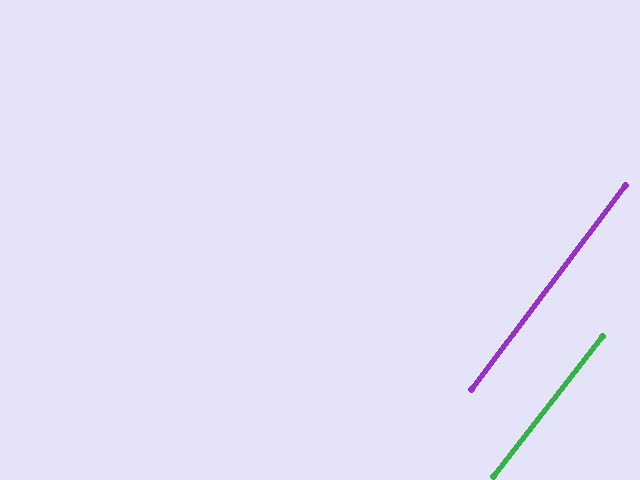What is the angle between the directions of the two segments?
Approximately 1 degree.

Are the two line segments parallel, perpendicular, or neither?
Parallel — their directions differ by only 0.8°.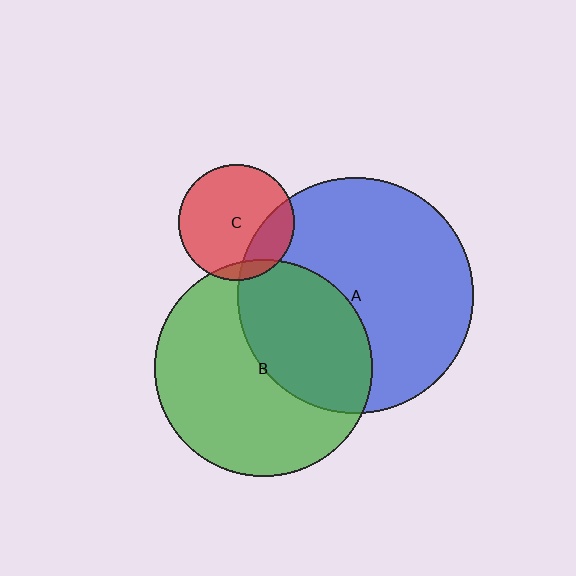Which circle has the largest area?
Circle A (blue).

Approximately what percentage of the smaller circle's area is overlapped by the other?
Approximately 40%.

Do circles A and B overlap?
Yes.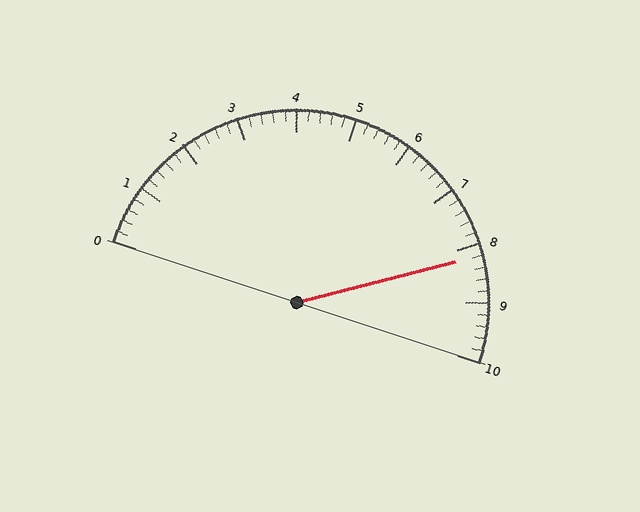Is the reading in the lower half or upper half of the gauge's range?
The reading is in the upper half of the range (0 to 10).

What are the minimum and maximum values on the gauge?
The gauge ranges from 0 to 10.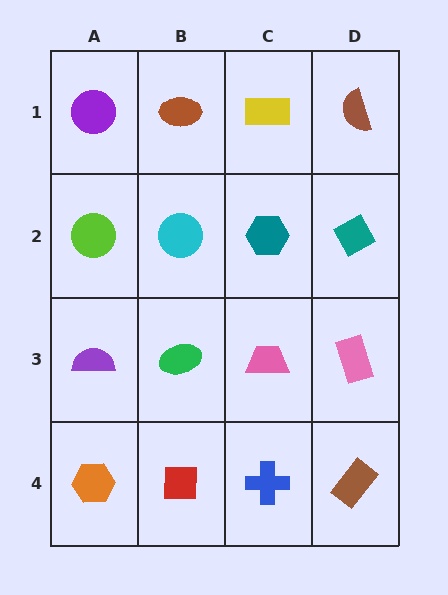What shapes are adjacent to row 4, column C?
A pink trapezoid (row 3, column C), a red square (row 4, column B), a brown rectangle (row 4, column D).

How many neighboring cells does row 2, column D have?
3.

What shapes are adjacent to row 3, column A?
A lime circle (row 2, column A), an orange hexagon (row 4, column A), a green ellipse (row 3, column B).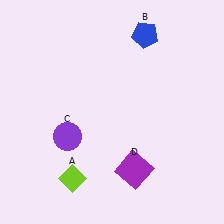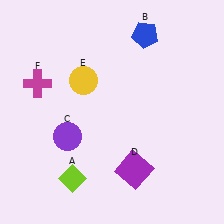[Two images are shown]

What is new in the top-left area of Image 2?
A yellow circle (E) was added in the top-left area of Image 2.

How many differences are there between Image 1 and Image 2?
There are 2 differences between the two images.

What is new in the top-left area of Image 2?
A magenta cross (F) was added in the top-left area of Image 2.